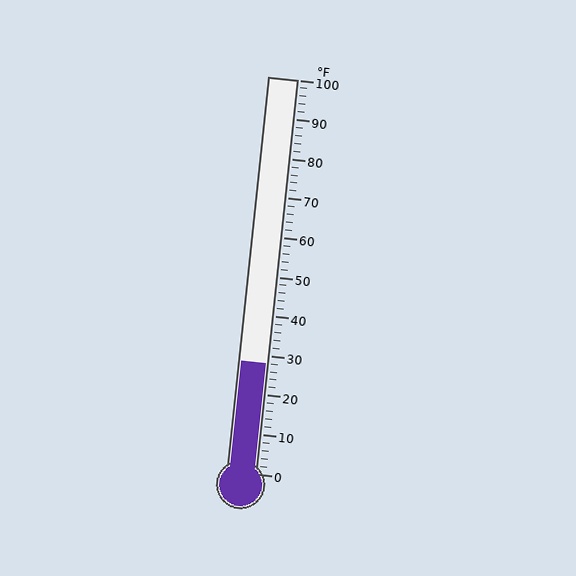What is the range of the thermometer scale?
The thermometer scale ranges from 0°F to 100°F.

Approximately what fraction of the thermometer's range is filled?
The thermometer is filled to approximately 30% of its range.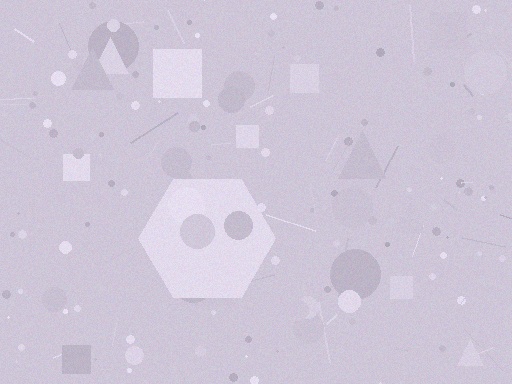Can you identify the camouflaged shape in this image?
The camouflaged shape is a hexagon.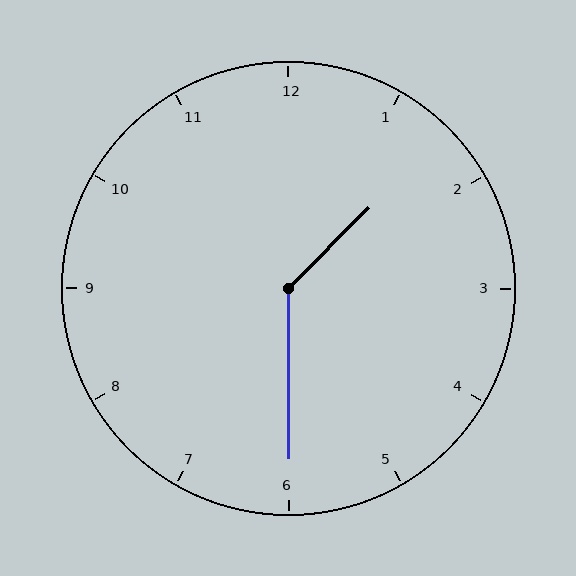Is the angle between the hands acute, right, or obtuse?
It is obtuse.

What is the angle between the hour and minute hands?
Approximately 135 degrees.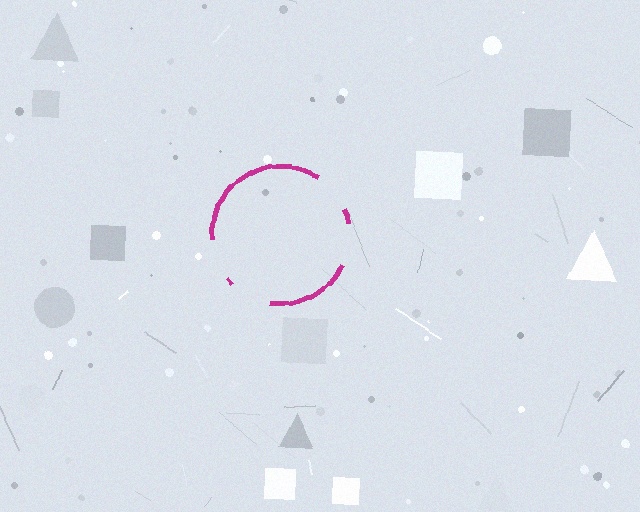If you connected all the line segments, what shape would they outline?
They would outline a circle.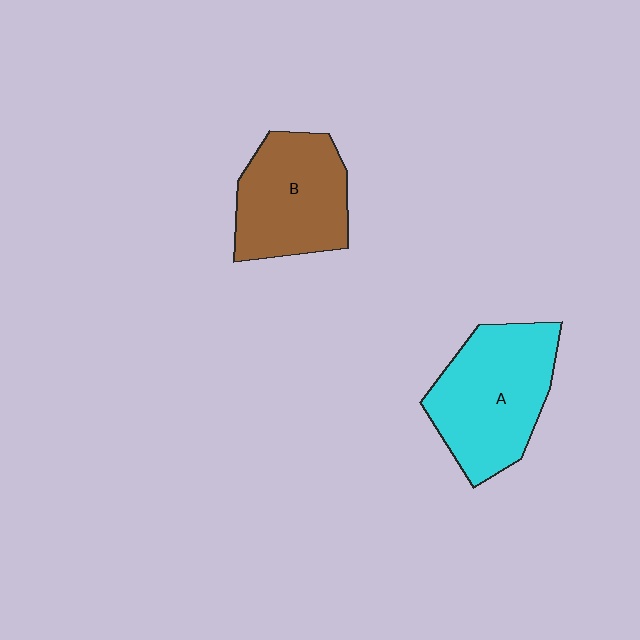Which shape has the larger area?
Shape A (cyan).